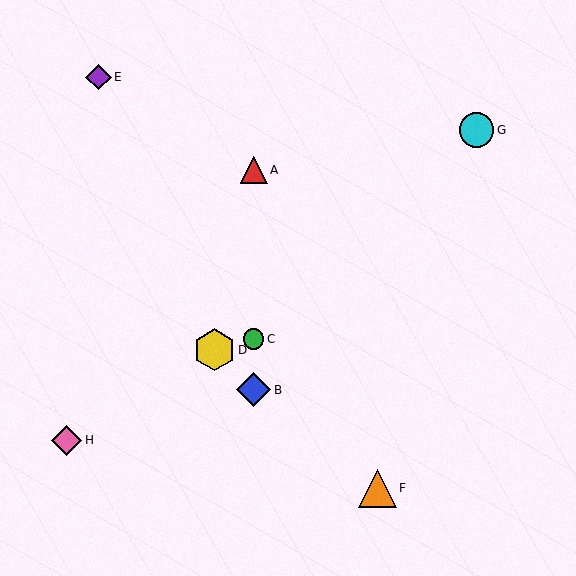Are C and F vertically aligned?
No, C is at x≈254 and F is at x≈377.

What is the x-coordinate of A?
Object A is at x≈254.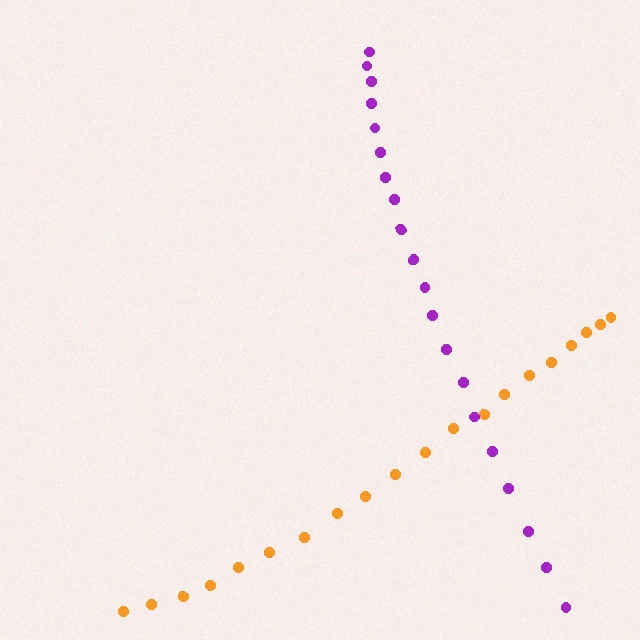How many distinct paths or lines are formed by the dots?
There are 2 distinct paths.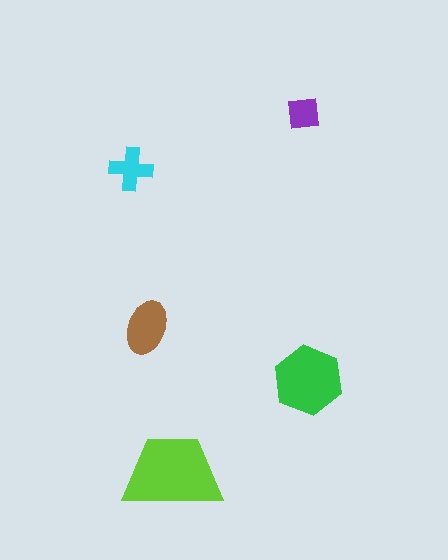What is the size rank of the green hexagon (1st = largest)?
2nd.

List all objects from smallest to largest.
The purple square, the cyan cross, the brown ellipse, the green hexagon, the lime trapezoid.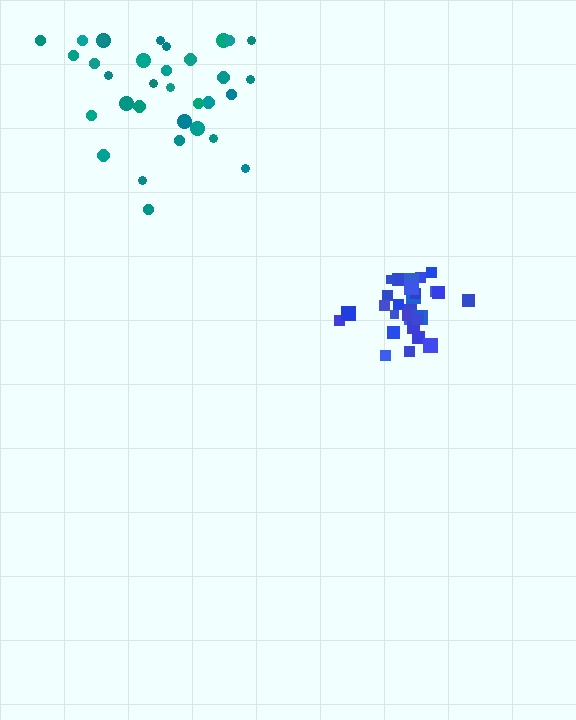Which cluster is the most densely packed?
Blue.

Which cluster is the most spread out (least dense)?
Teal.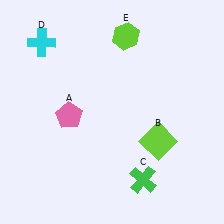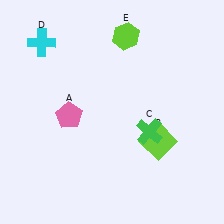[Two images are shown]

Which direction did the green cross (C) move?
The green cross (C) moved up.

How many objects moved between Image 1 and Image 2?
1 object moved between the two images.